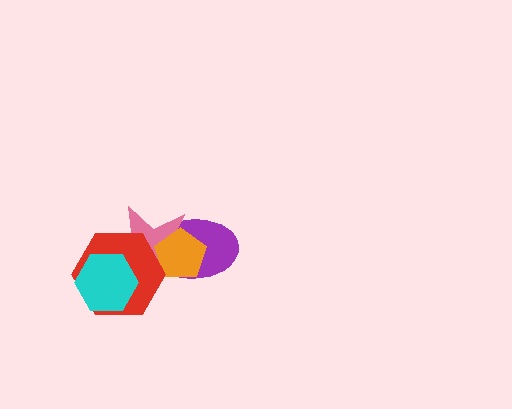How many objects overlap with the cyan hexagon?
2 objects overlap with the cyan hexagon.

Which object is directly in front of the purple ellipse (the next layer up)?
The pink star is directly in front of the purple ellipse.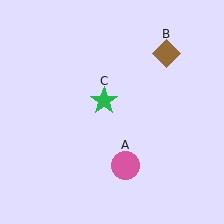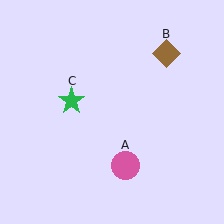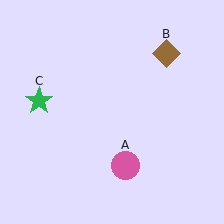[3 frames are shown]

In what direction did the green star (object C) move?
The green star (object C) moved left.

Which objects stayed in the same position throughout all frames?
Pink circle (object A) and brown diamond (object B) remained stationary.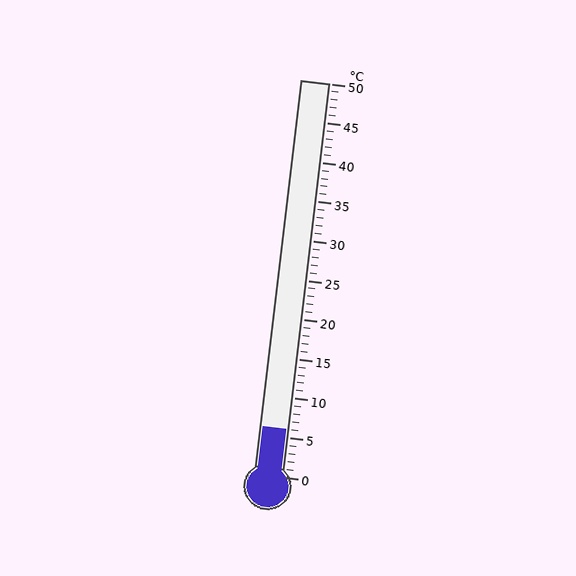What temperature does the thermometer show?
The thermometer shows approximately 6°C.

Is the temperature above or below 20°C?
The temperature is below 20°C.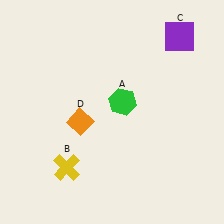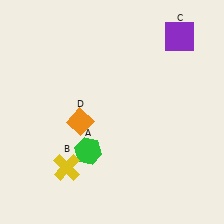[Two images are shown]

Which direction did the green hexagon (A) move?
The green hexagon (A) moved down.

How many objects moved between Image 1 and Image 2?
1 object moved between the two images.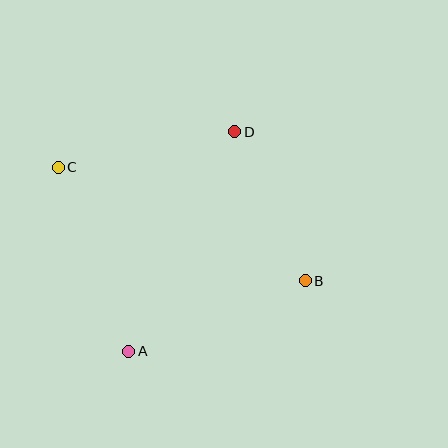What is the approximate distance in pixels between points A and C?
The distance between A and C is approximately 197 pixels.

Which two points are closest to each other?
Points B and D are closest to each other.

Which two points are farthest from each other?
Points B and C are farthest from each other.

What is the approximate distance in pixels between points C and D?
The distance between C and D is approximately 180 pixels.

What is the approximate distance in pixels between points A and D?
The distance between A and D is approximately 243 pixels.